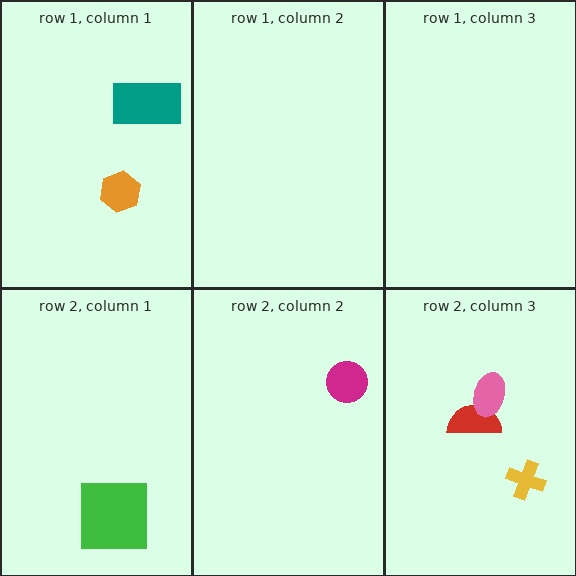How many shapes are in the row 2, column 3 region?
3.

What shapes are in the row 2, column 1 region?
The green square.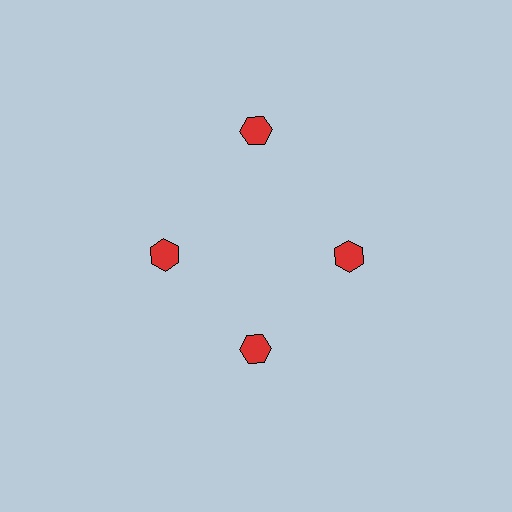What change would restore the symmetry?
The symmetry would be restored by moving it inward, back onto the ring so that all 4 hexagons sit at equal angles and equal distance from the center.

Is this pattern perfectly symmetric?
No. The 4 red hexagons are arranged in a ring, but one element near the 12 o'clock position is pushed outward from the center, breaking the 4-fold rotational symmetry.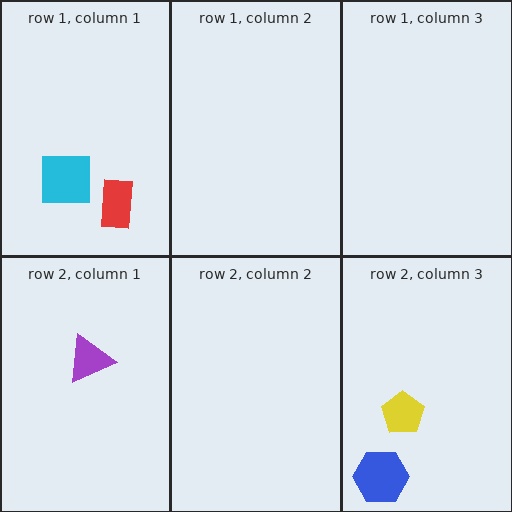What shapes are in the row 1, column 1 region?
The cyan square, the red rectangle.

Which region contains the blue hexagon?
The row 2, column 3 region.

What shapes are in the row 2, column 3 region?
The blue hexagon, the yellow pentagon.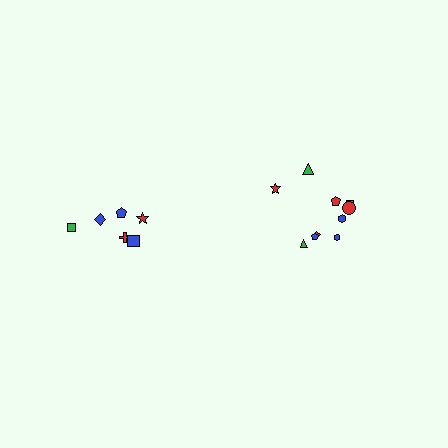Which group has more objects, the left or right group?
The right group.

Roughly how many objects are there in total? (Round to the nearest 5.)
Roughly 15 objects in total.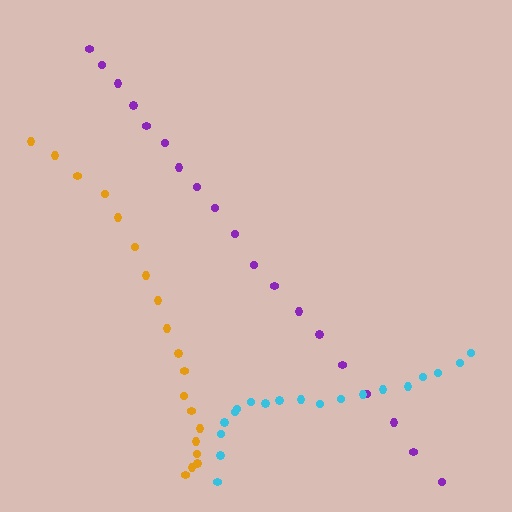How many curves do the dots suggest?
There are 3 distinct paths.